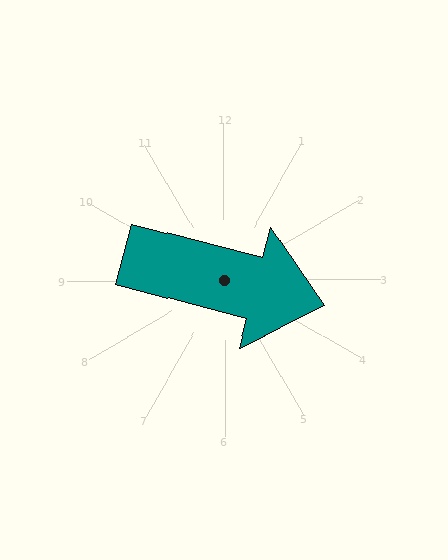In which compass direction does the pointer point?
East.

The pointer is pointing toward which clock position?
Roughly 3 o'clock.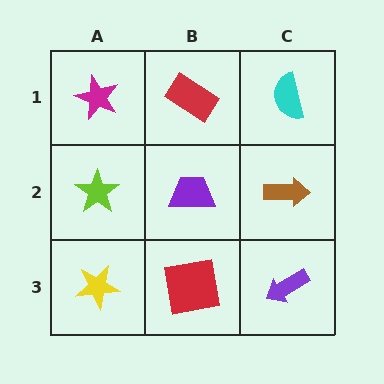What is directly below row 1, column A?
A lime star.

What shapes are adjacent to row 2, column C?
A cyan semicircle (row 1, column C), a purple arrow (row 3, column C), a purple trapezoid (row 2, column B).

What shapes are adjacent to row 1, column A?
A lime star (row 2, column A), a red rectangle (row 1, column B).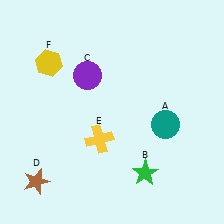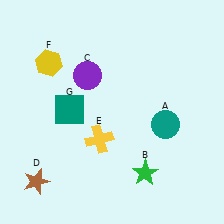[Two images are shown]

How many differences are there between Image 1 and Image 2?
There is 1 difference between the two images.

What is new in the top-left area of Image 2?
A teal square (G) was added in the top-left area of Image 2.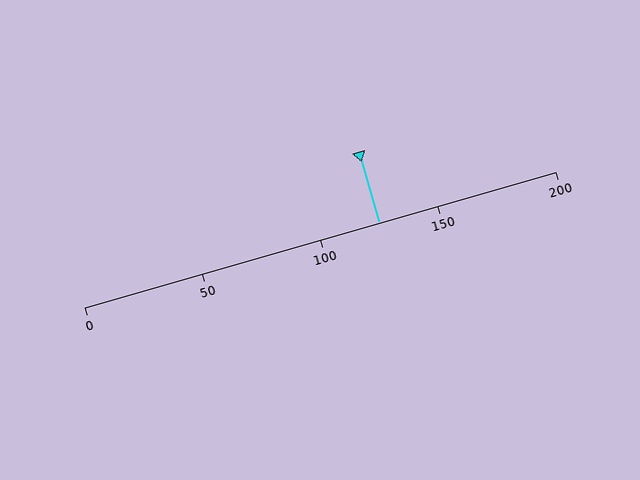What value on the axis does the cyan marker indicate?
The marker indicates approximately 125.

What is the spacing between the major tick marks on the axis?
The major ticks are spaced 50 apart.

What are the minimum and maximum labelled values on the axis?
The axis runs from 0 to 200.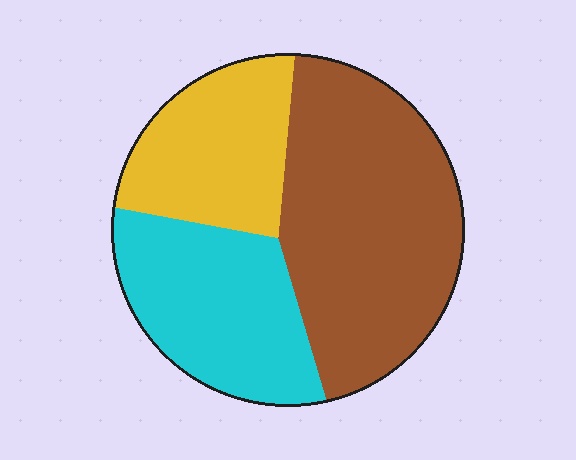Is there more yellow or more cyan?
Cyan.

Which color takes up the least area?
Yellow, at roughly 25%.